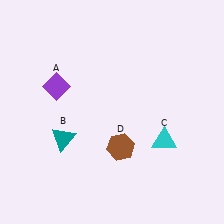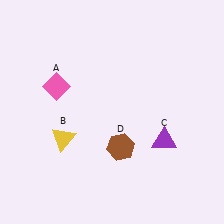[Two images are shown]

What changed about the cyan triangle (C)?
In Image 1, C is cyan. In Image 2, it changed to purple.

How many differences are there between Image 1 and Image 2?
There are 3 differences between the two images.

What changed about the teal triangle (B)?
In Image 1, B is teal. In Image 2, it changed to yellow.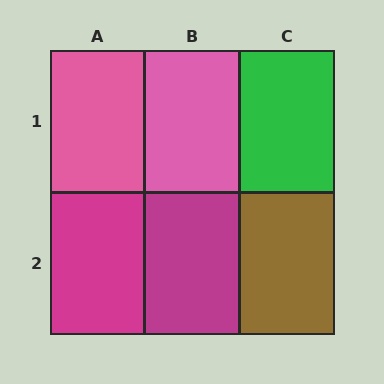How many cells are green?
1 cell is green.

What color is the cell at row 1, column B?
Pink.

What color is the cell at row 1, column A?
Pink.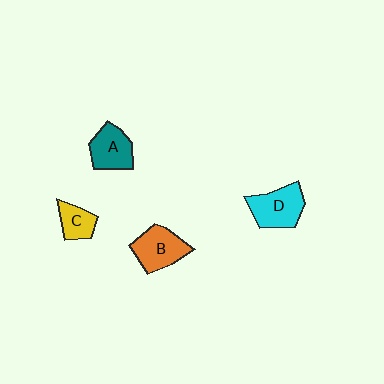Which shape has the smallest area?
Shape C (yellow).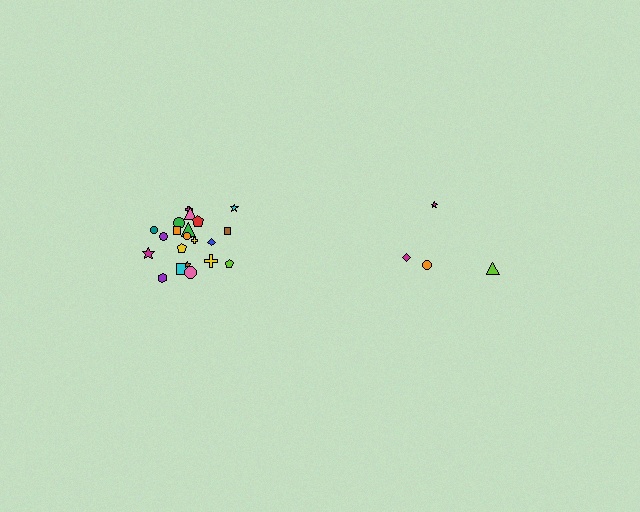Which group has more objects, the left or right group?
The left group.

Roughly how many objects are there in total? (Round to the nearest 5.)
Roughly 25 objects in total.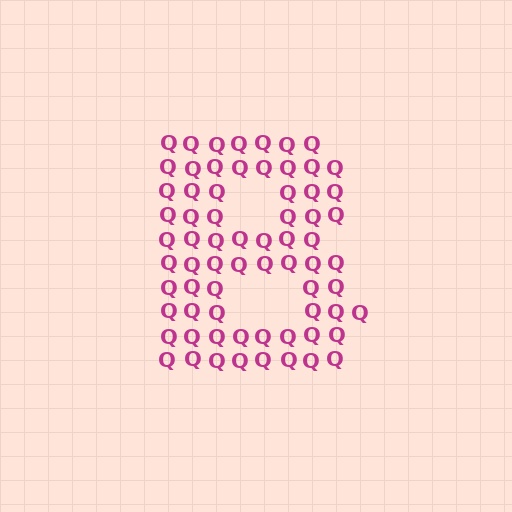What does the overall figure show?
The overall figure shows the letter B.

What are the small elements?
The small elements are letter Q's.